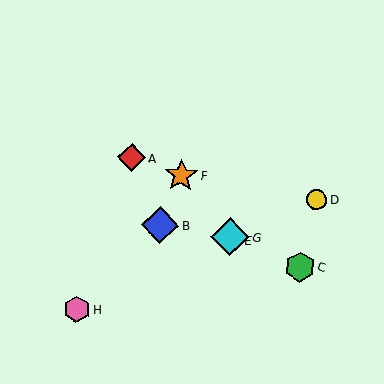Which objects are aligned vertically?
Objects E, G are aligned vertically.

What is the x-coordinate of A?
Object A is at x≈131.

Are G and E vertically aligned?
Yes, both are at x≈230.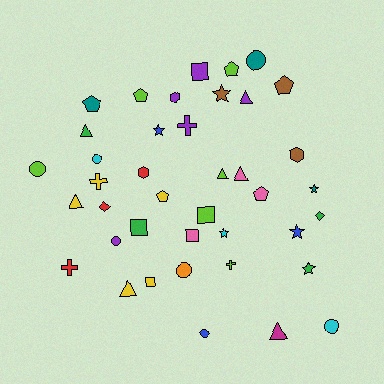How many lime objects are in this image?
There are 6 lime objects.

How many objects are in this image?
There are 40 objects.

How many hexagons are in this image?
There are 3 hexagons.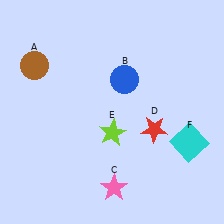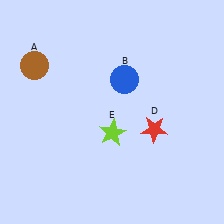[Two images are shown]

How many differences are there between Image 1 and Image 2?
There are 2 differences between the two images.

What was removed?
The pink star (C), the cyan square (F) were removed in Image 2.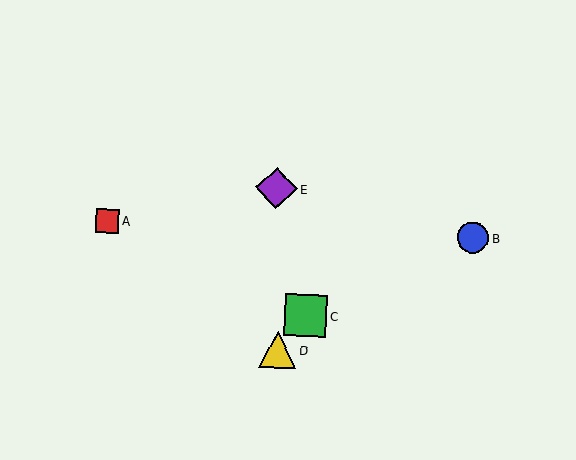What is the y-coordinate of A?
Object A is at y≈221.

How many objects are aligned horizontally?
2 objects (A, B) are aligned horizontally.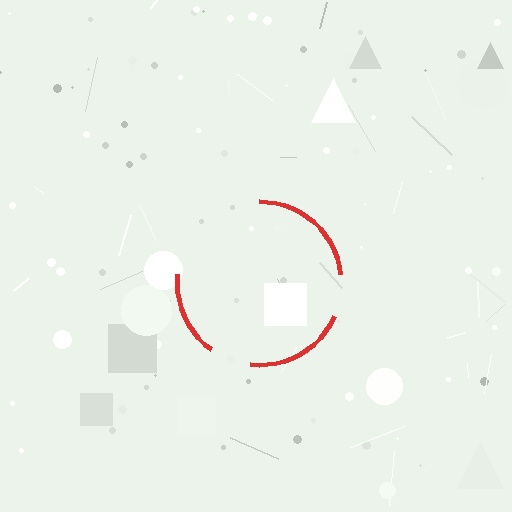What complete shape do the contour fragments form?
The contour fragments form a circle.